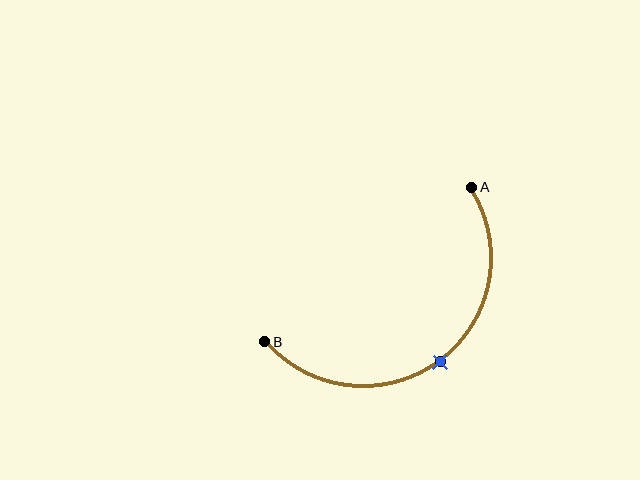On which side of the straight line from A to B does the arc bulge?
The arc bulges below and to the right of the straight line connecting A and B.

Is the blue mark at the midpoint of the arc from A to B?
Yes. The blue mark lies on the arc at equal arc-length from both A and B — it is the arc midpoint.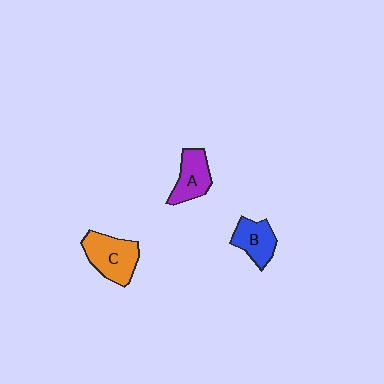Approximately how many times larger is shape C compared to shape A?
Approximately 1.4 times.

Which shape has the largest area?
Shape C (orange).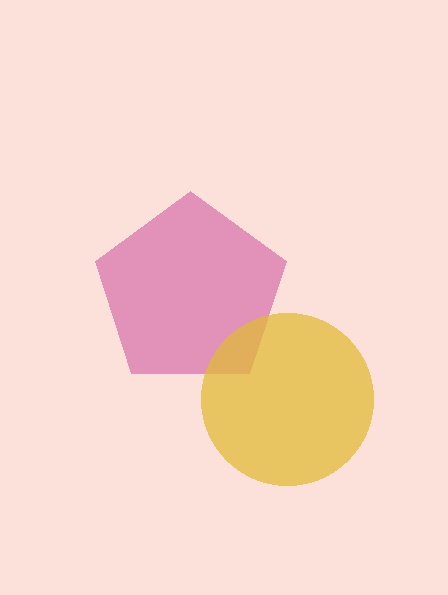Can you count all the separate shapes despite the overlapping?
Yes, there are 2 separate shapes.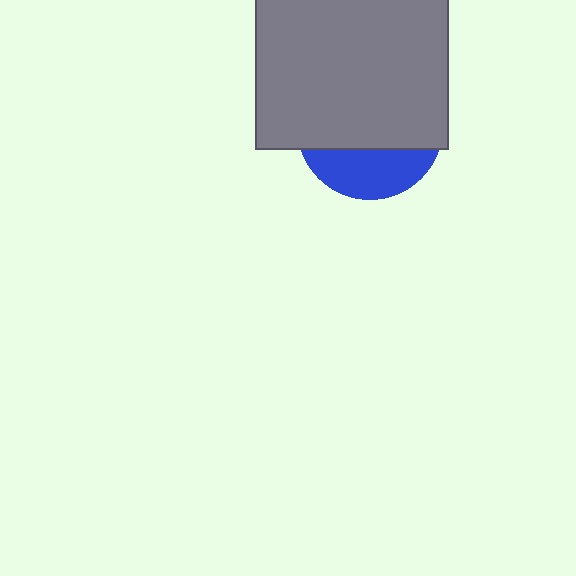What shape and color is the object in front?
The object in front is a gray square.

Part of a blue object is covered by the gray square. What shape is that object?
It is a circle.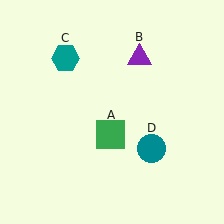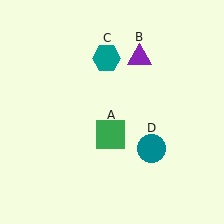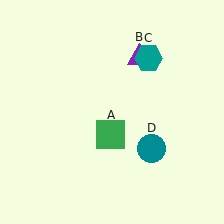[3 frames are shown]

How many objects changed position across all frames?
1 object changed position: teal hexagon (object C).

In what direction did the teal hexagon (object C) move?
The teal hexagon (object C) moved right.